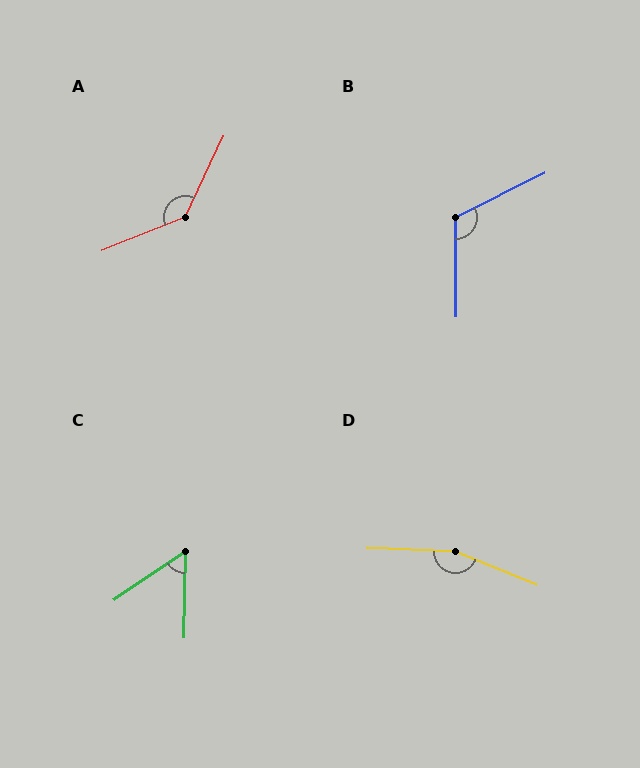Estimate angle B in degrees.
Approximately 116 degrees.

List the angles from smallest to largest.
C (55°), B (116°), A (137°), D (160°).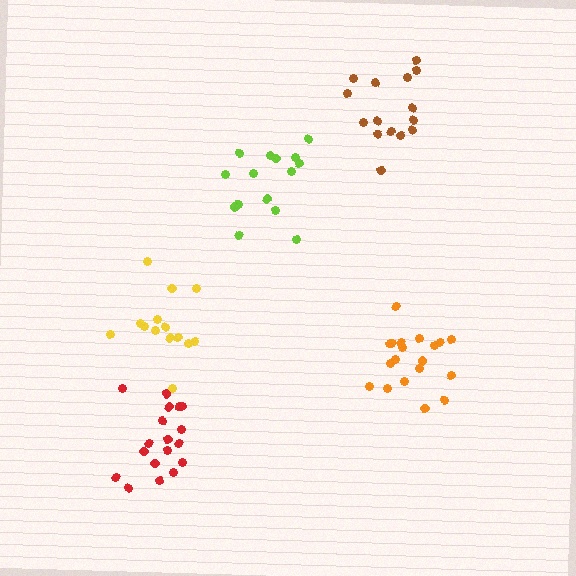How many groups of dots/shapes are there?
There are 5 groups.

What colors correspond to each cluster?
The clusters are colored: brown, lime, yellow, red, orange.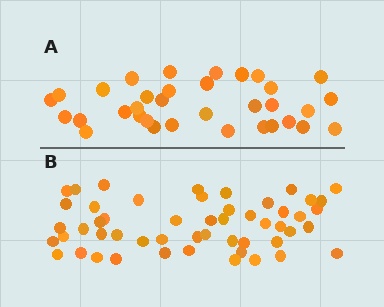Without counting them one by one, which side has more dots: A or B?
Region B (the bottom region) has more dots.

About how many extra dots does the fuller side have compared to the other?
Region B has approximately 20 more dots than region A.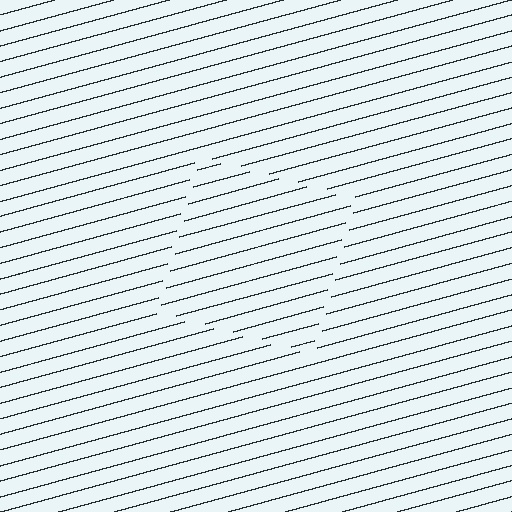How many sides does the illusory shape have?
4 sides — the line-ends trace a square.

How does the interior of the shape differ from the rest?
The interior of the shape contains the same grating, shifted by half a period — the contour is defined by the phase discontinuity where line-ends from the inner and outer gratings abut.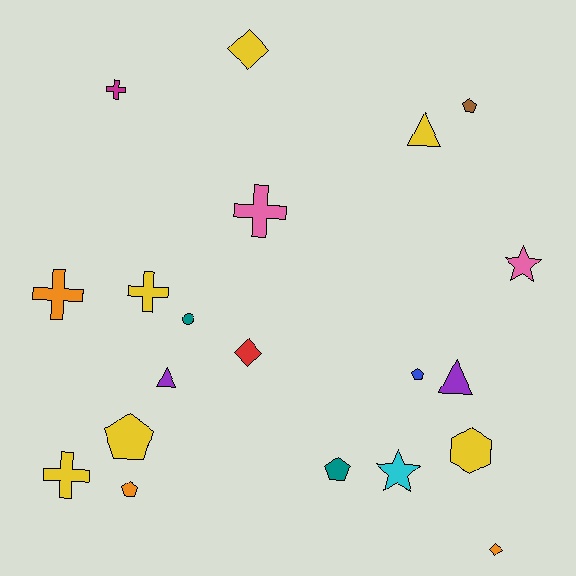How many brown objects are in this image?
There is 1 brown object.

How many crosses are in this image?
There are 5 crosses.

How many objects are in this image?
There are 20 objects.